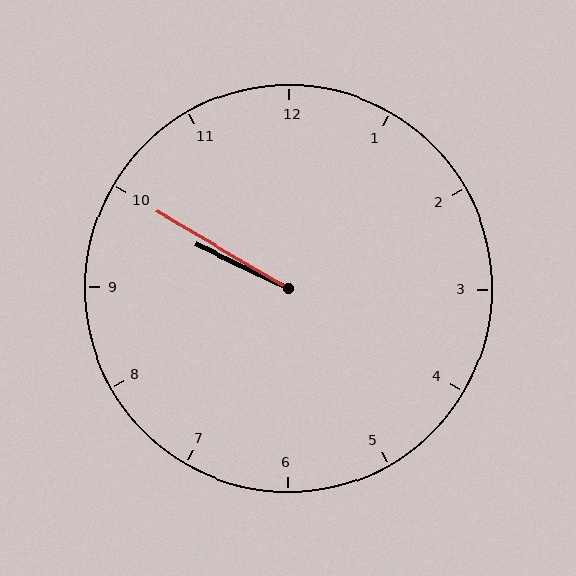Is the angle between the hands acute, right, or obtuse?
It is acute.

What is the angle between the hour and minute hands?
Approximately 5 degrees.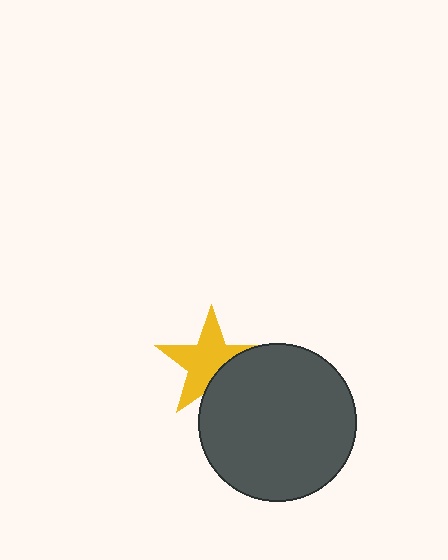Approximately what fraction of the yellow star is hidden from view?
Roughly 31% of the yellow star is hidden behind the dark gray circle.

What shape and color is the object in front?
The object in front is a dark gray circle.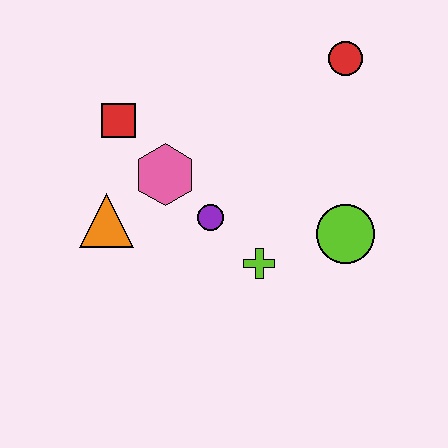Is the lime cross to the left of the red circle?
Yes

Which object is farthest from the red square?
The lime circle is farthest from the red square.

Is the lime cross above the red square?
No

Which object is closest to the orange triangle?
The pink hexagon is closest to the orange triangle.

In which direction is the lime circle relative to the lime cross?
The lime circle is to the right of the lime cross.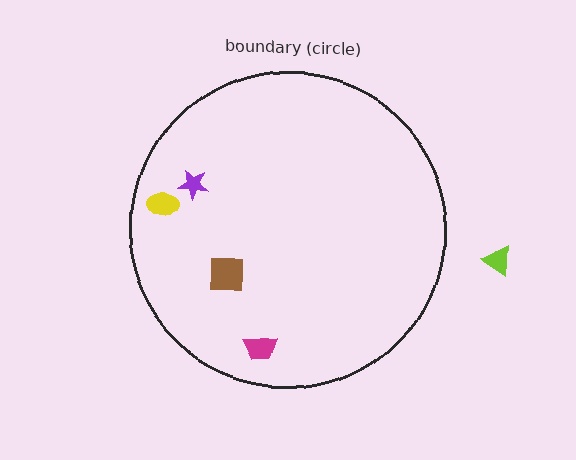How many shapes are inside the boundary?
4 inside, 1 outside.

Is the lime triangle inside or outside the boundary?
Outside.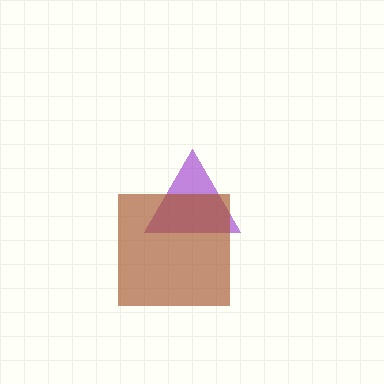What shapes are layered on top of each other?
The layered shapes are: a purple triangle, a brown square.